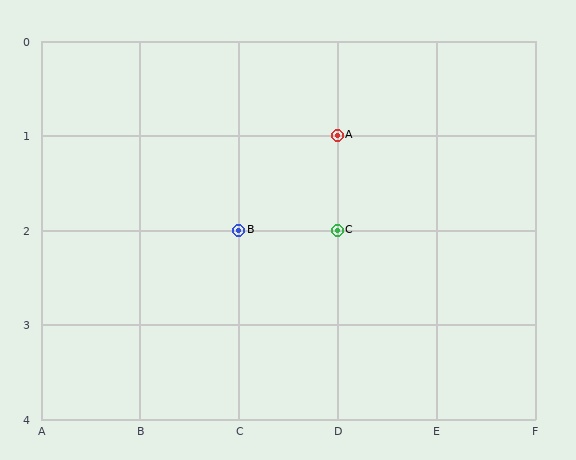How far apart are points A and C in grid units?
Points A and C are 1 row apart.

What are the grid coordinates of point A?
Point A is at grid coordinates (D, 1).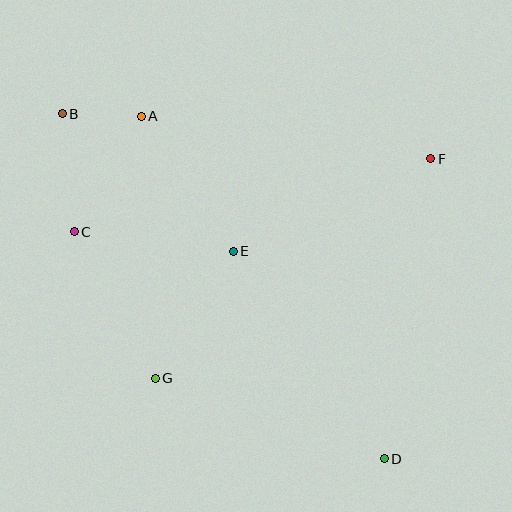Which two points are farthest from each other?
Points B and D are farthest from each other.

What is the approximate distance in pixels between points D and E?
The distance between D and E is approximately 256 pixels.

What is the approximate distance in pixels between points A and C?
The distance between A and C is approximately 133 pixels.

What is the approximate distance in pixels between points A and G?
The distance between A and G is approximately 262 pixels.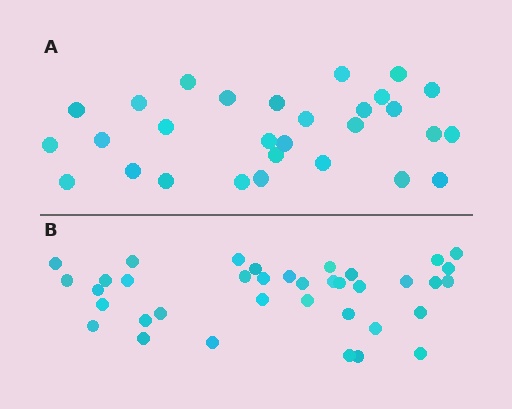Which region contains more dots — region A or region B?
Region B (the bottom region) has more dots.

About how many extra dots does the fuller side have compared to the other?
Region B has roughly 8 or so more dots than region A.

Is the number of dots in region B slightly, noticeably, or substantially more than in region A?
Region B has noticeably more, but not dramatically so. The ratio is roughly 1.3 to 1.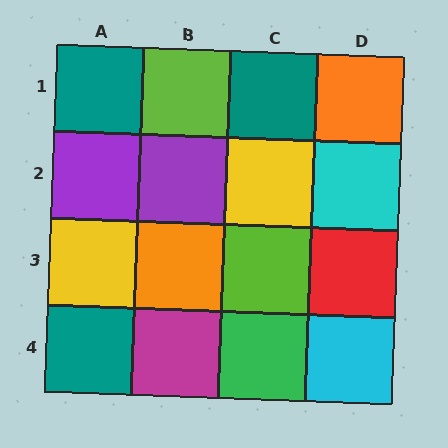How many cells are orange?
2 cells are orange.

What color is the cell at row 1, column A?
Teal.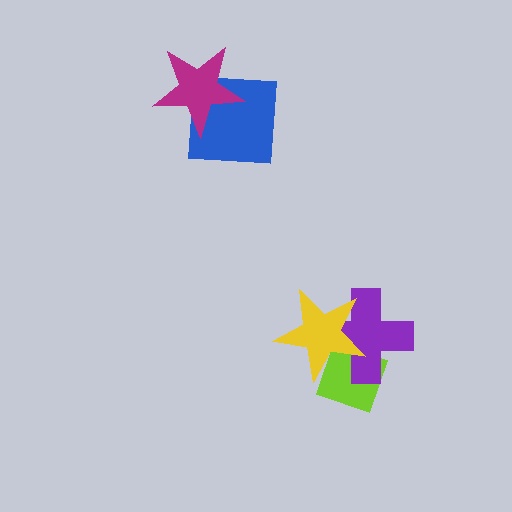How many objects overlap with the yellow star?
2 objects overlap with the yellow star.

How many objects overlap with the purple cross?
2 objects overlap with the purple cross.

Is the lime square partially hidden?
Yes, it is partially covered by another shape.